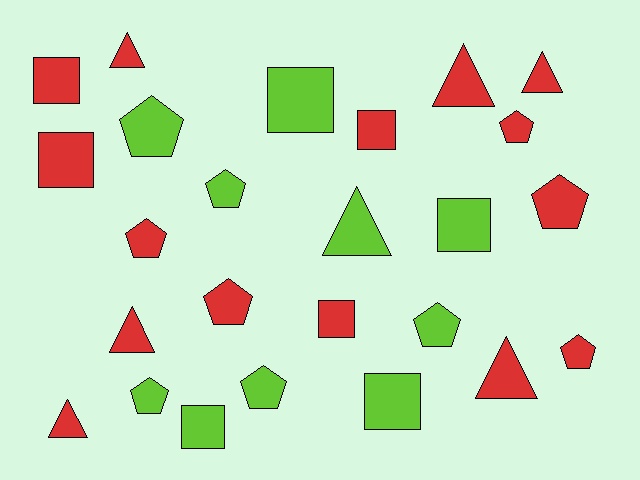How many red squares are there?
There are 4 red squares.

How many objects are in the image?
There are 25 objects.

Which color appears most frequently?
Red, with 15 objects.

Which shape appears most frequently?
Pentagon, with 10 objects.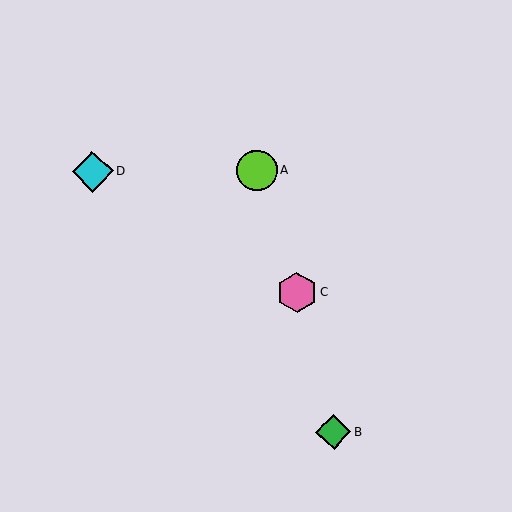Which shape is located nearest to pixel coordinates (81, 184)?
The cyan diamond (labeled D) at (93, 171) is nearest to that location.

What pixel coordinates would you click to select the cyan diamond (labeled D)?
Click at (93, 171) to select the cyan diamond D.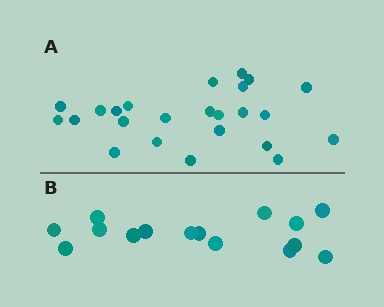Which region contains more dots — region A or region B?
Region A (the top region) has more dots.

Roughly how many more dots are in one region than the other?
Region A has roughly 8 or so more dots than region B.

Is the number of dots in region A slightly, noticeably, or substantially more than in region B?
Region A has substantially more. The ratio is roughly 1.6 to 1.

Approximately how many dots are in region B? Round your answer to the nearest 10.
About 20 dots. (The exact count is 15, which rounds to 20.)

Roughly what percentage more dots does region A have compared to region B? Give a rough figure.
About 60% more.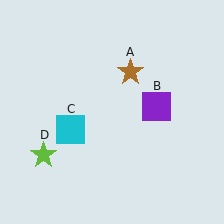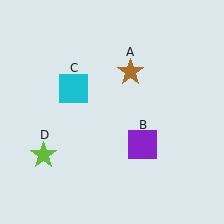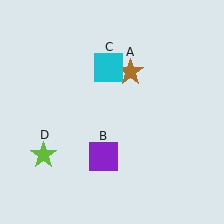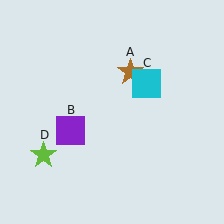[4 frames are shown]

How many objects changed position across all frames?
2 objects changed position: purple square (object B), cyan square (object C).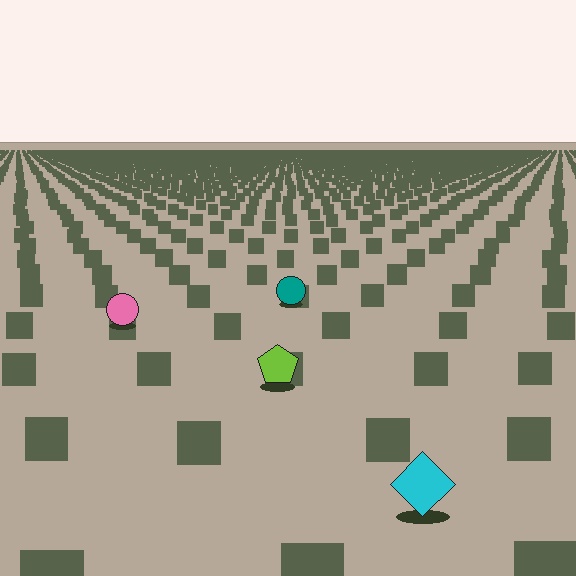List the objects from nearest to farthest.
From nearest to farthest: the cyan diamond, the lime pentagon, the pink circle, the teal circle.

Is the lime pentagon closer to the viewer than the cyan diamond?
No. The cyan diamond is closer — you can tell from the texture gradient: the ground texture is coarser near it.